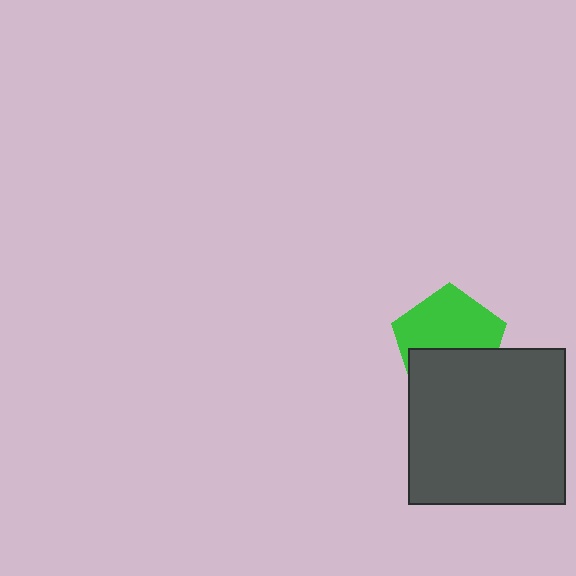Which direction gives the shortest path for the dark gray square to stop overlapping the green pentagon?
Moving down gives the shortest separation.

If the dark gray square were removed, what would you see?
You would see the complete green pentagon.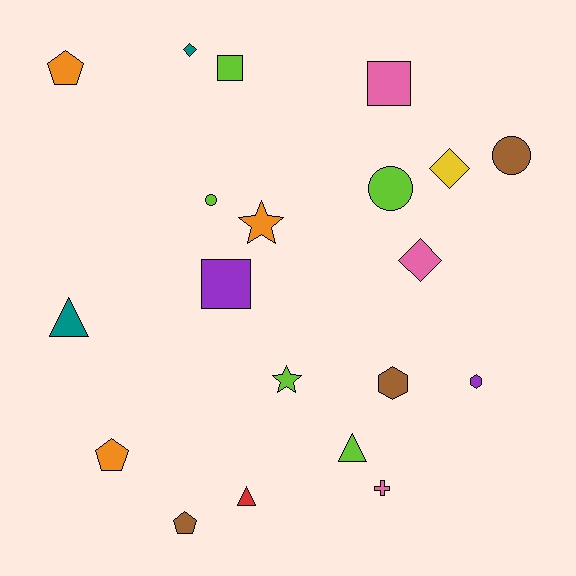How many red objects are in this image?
There is 1 red object.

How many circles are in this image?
There are 3 circles.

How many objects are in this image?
There are 20 objects.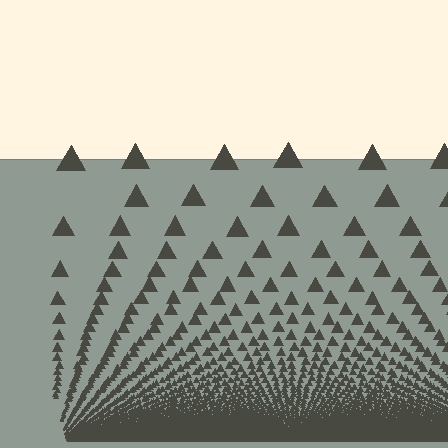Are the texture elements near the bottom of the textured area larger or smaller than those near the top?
Smaller. The gradient is inverted — elements near the bottom are smaller and denser.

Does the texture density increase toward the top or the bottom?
Density increases toward the bottom.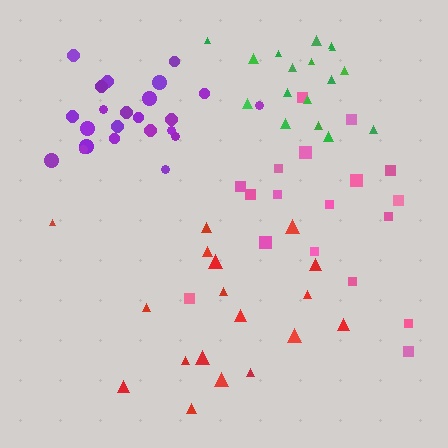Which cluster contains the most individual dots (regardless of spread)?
Purple (23).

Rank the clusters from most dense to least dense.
purple, green, red, pink.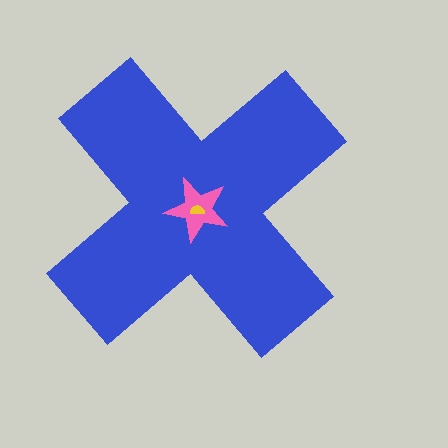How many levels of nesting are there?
3.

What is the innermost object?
The yellow semicircle.